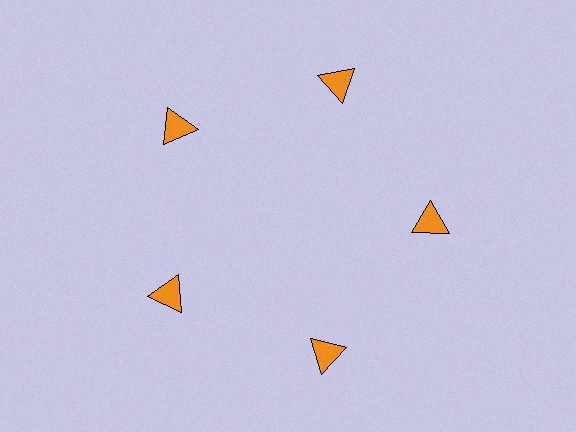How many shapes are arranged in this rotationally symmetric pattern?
There are 5 shapes, arranged in 5 groups of 1.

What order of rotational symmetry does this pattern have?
This pattern has 5-fold rotational symmetry.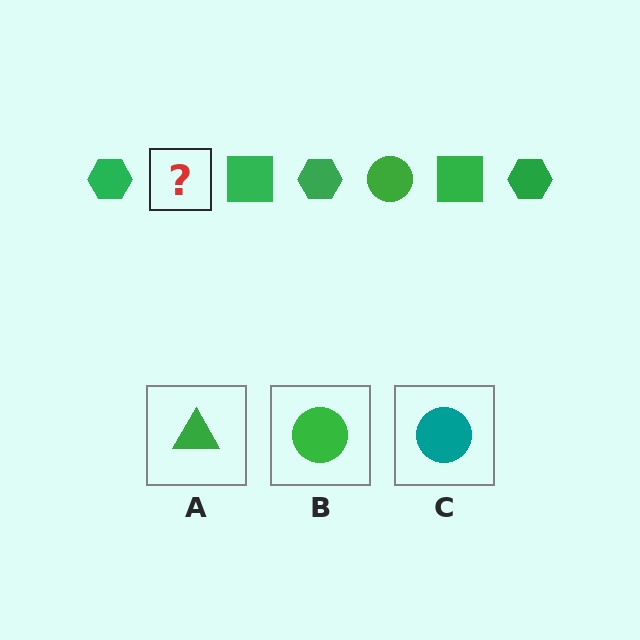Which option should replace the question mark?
Option B.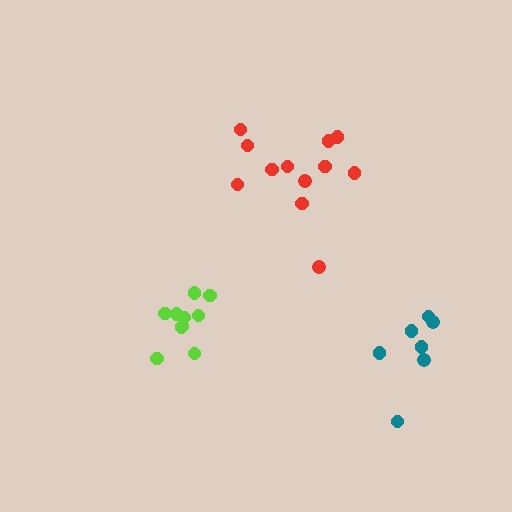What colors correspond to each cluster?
The clusters are colored: red, teal, lime.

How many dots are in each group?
Group 1: 12 dots, Group 2: 7 dots, Group 3: 11 dots (30 total).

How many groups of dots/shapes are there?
There are 3 groups.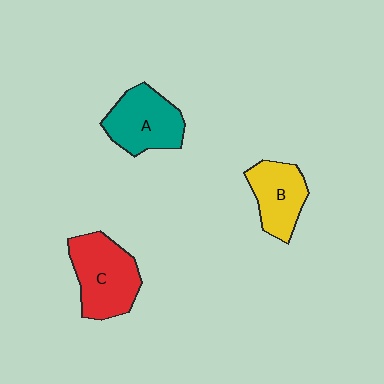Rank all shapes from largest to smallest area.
From largest to smallest: C (red), A (teal), B (yellow).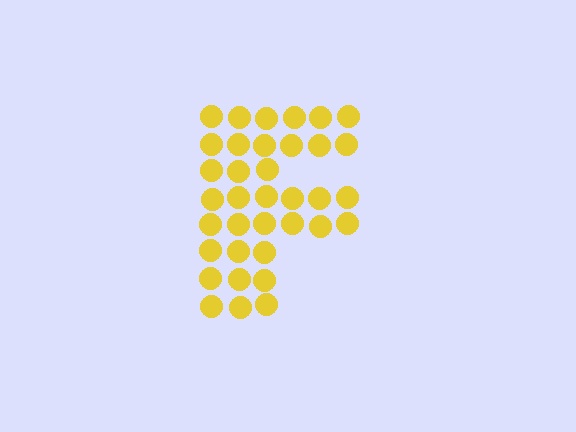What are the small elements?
The small elements are circles.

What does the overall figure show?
The overall figure shows the letter F.